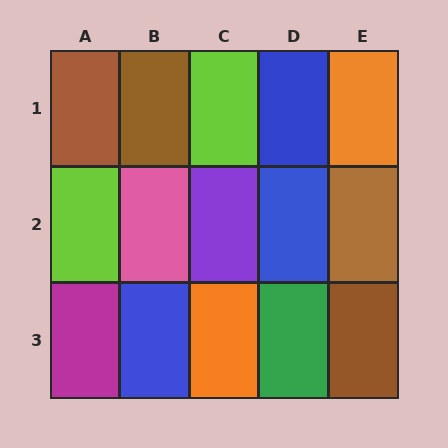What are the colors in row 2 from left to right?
Lime, pink, purple, blue, brown.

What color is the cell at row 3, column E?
Brown.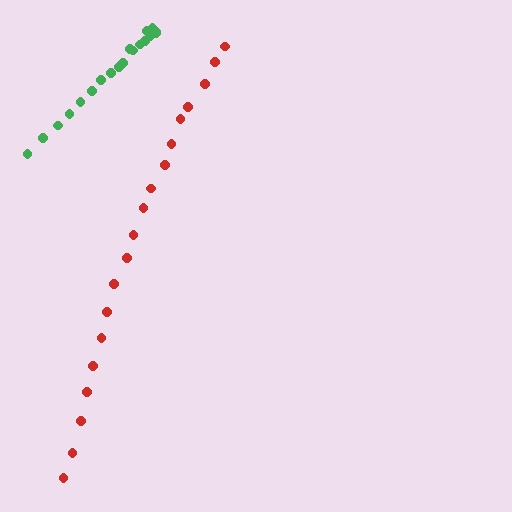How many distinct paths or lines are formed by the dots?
There are 2 distinct paths.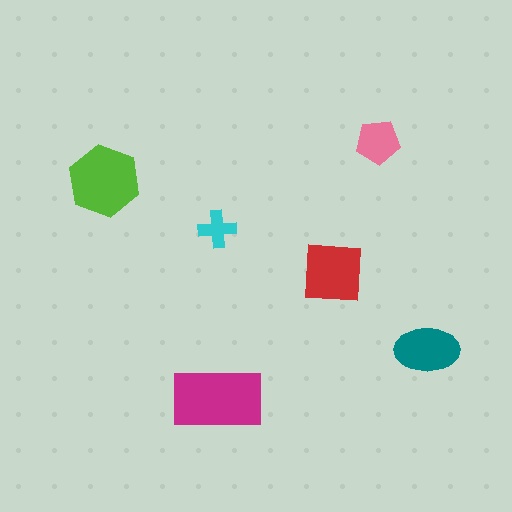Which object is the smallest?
The cyan cross.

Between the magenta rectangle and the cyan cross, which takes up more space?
The magenta rectangle.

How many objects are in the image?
There are 6 objects in the image.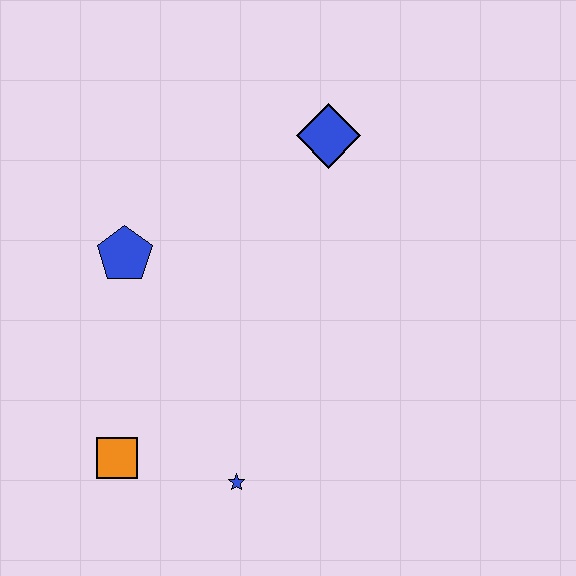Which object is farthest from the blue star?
The blue diamond is farthest from the blue star.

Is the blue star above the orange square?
No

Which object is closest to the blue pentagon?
The orange square is closest to the blue pentagon.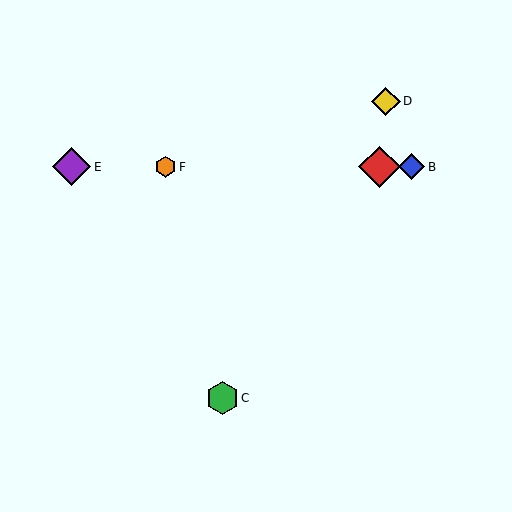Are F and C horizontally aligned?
No, F is at y≈167 and C is at y≈398.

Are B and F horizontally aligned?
Yes, both are at y≈167.